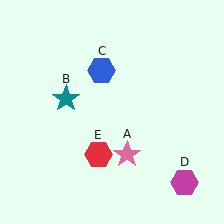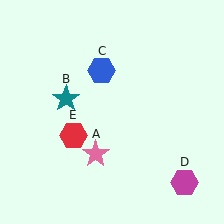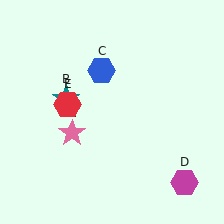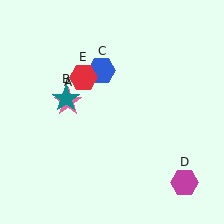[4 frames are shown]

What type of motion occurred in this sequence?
The pink star (object A), red hexagon (object E) rotated clockwise around the center of the scene.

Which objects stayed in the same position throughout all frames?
Teal star (object B) and blue hexagon (object C) and magenta hexagon (object D) remained stationary.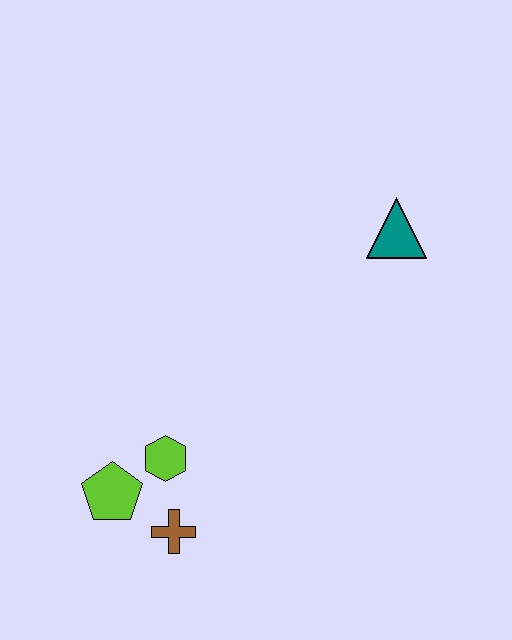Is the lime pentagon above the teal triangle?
No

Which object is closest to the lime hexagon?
The lime pentagon is closest to the lime hexagon.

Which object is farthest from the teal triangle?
The lime pentagon is farthest from the teal triangle.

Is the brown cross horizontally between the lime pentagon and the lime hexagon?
No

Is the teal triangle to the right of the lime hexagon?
Yes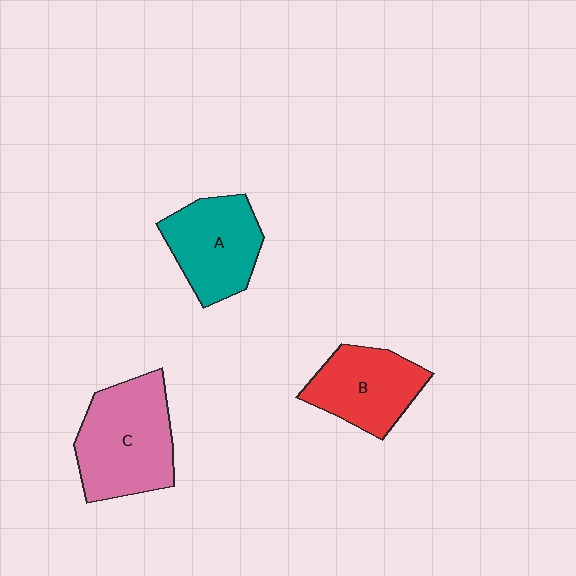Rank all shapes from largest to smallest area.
From largest to smallest: C (pink), A (teal), B (red).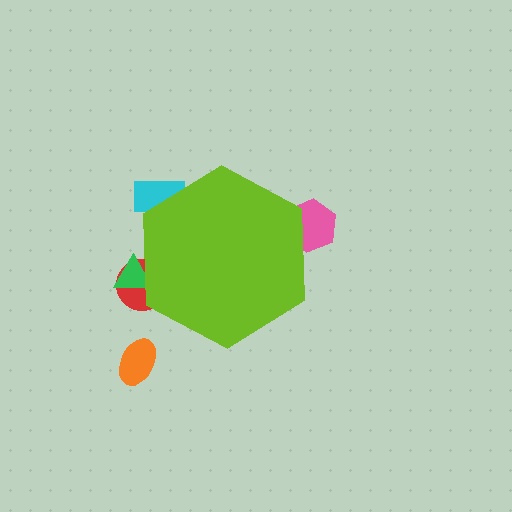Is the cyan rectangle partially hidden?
Yes, the cyan rectangle is partially hidden behind the lime hexagon.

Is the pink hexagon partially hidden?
Yes, the pink hexagon is partially hidden behind the lime hexagon.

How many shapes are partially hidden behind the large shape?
4 shapes are partially hidden.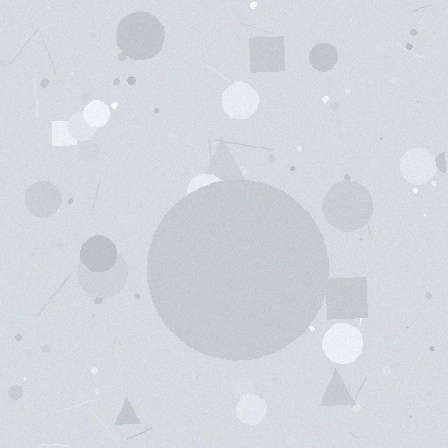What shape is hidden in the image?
A circle is hidden in the image.